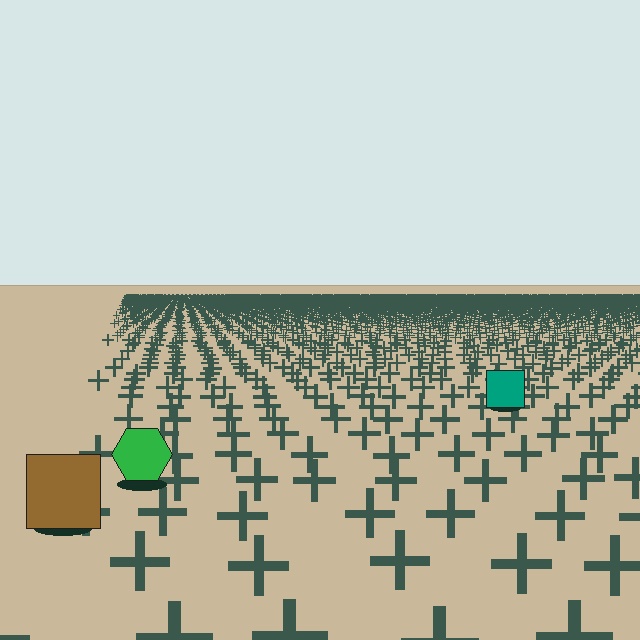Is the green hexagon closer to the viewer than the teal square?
Yes. The green hexagon is closer — you can tell from the texture gradient: the ground texture is coarser near it.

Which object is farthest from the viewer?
The teal square is farthest from the viewer. It appears smaller and the ground texture around it is denser.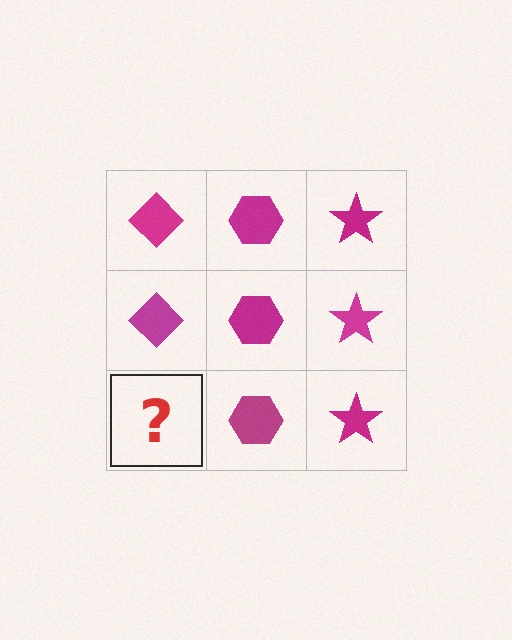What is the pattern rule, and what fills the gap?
The rule is that each column has a consistent shape. The gap should be filled with a magenta diamond.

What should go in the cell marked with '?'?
The missing cell should contain a magenta diamond.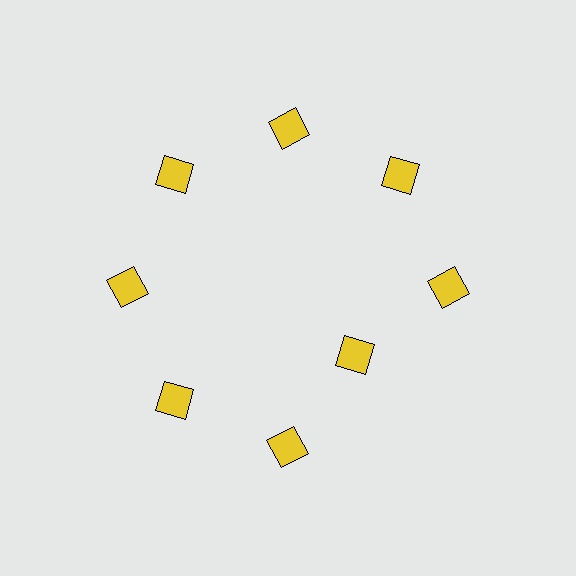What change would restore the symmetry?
The symmetry would be restored by moving it outward, back onto the ring so that all 8 diamonds sit at equal angles and equal distance from the center.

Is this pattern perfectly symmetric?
No. The 8 yellow diamonds are arranged in a ring, but one element near the 4 o'clock position is pulled inward toward the center, breaking the 8-fold rotational symmetry.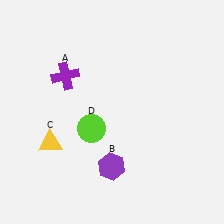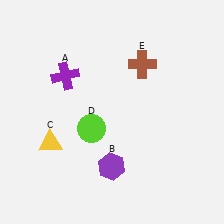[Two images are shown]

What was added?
A brown cross (E) was added in Image 2.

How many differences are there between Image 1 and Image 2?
There is 1 difference between the two images.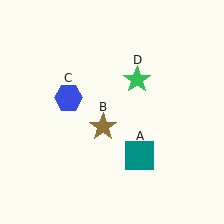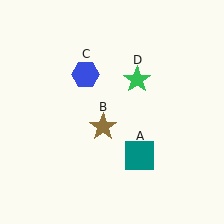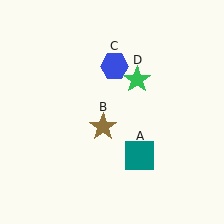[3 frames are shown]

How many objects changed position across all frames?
1 object changed position: blue hexagon (object C).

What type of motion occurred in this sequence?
The blue hexagon (object C) rotated clockwise around the center of the scene.